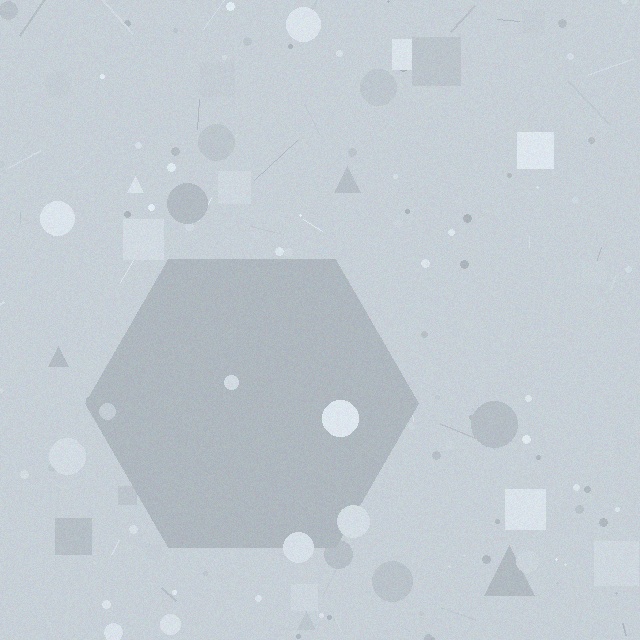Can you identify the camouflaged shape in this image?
The camouflaged shape is a hexagon.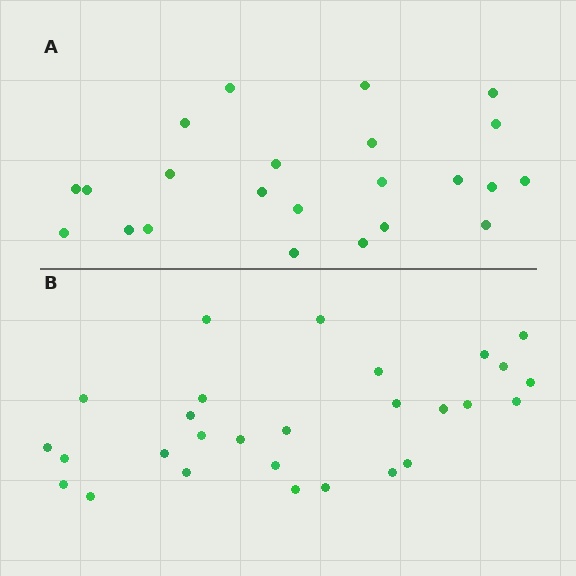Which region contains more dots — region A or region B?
Region B (the bottom region) has more dots.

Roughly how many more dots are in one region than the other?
Region B has about 5 more dots than region A.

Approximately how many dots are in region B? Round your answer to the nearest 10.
About 30 dots. (The exact count is 28, which rounds to 30.)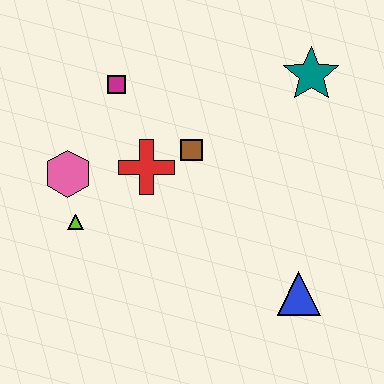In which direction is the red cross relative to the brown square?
The red cross is to the left of the brown square.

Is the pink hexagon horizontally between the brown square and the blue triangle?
No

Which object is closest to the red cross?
The brown square is closest to the red cross.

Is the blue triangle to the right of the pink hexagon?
Yes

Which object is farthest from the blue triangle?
The magenta square is farthest from the blue triangle.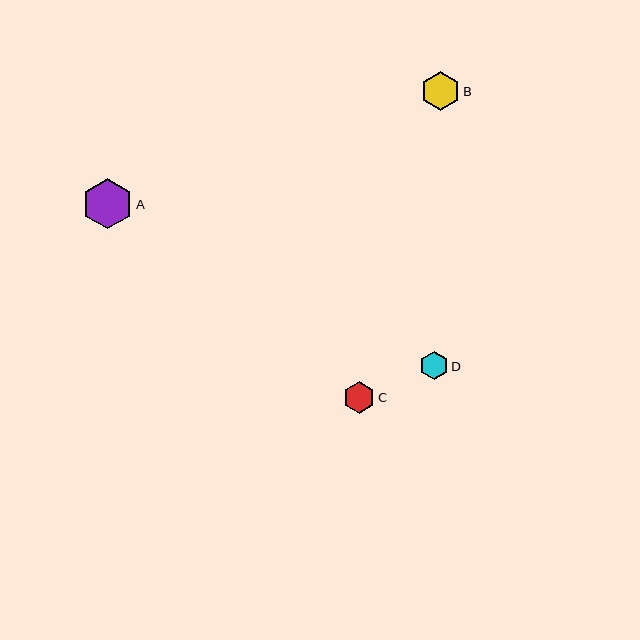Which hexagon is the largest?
Hexagon A is the largest with a size of approximately 50 pixels.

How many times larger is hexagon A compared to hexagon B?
Hexagon A is approximately 1.3 times the size of hexagon B.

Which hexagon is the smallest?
Hexagon D is the smallest with a size of approximately 28 pixels.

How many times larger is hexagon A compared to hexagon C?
Hexagon A is approximately 1.6 times the size of hexagon C.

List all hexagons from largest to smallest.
From largest to smallest: A, B, C, D.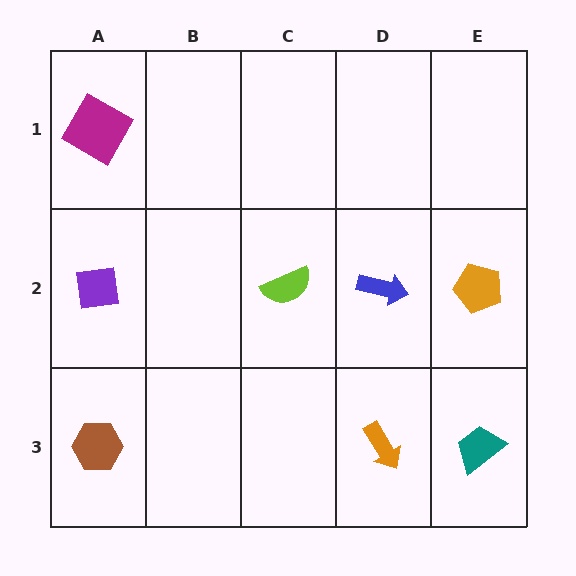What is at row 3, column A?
A brown hexagon.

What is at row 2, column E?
An orange pentagon.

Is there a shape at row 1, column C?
No, that cell is empty.